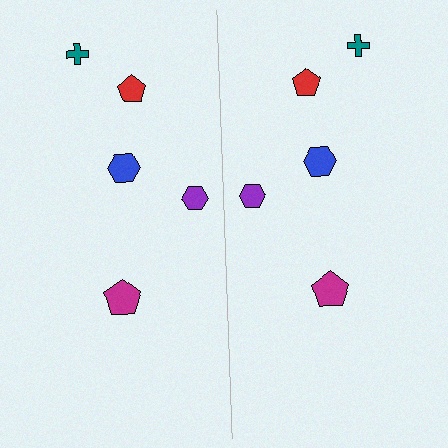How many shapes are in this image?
There are 10 shapes in this image.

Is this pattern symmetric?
Yes, this pattern has bilateral (reflection) symmetry.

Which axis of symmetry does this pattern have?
The pattern has a vertical axis of symmetry running through the center of the image.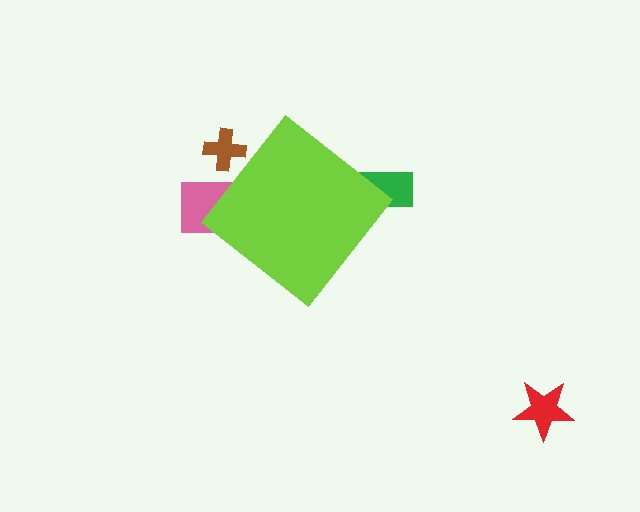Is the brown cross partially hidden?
Yes, the brown cross is partially hidden behind the lime diamond.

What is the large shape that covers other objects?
A lime diamond.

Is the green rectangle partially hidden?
Yes, the green rectangle is partially hidden behind the lime diamond.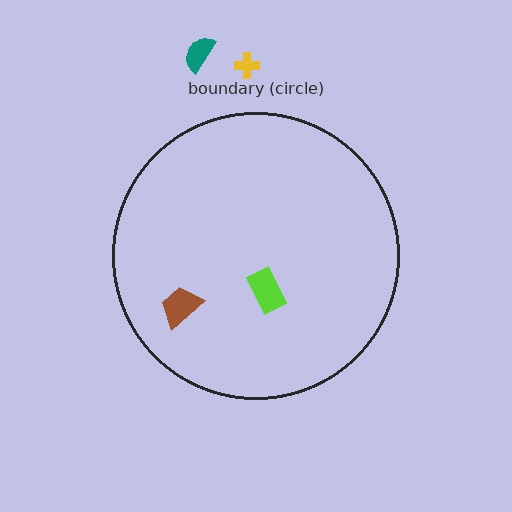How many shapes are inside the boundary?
2 inside, 2 outside.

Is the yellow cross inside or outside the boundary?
Outside.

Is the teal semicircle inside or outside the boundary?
Outside.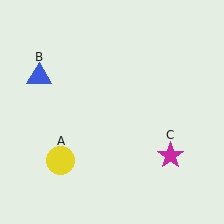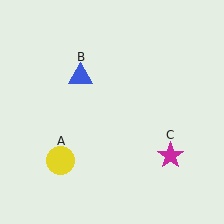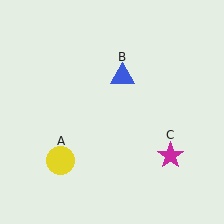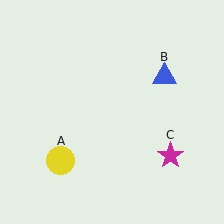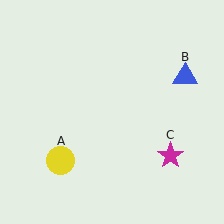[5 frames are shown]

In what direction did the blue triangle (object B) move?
The blue triangle (object B) moved right.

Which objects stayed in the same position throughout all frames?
Yellow circle (object A) and magenta star (object C) remained stationary.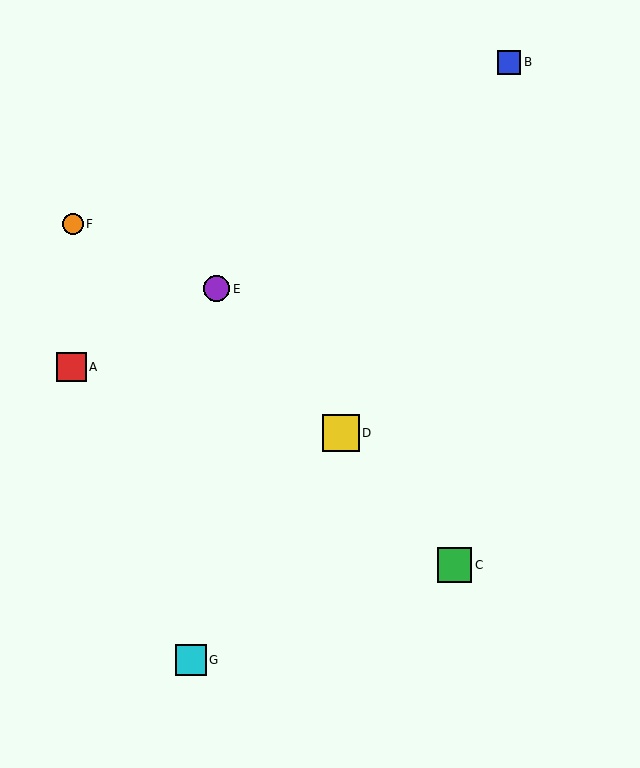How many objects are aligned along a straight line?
3 objects (C, D, E) are aligned along a straight line.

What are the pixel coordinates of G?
Object G is at (191, 660).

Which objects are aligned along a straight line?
Objects C, D, E are aligned along a straight line.